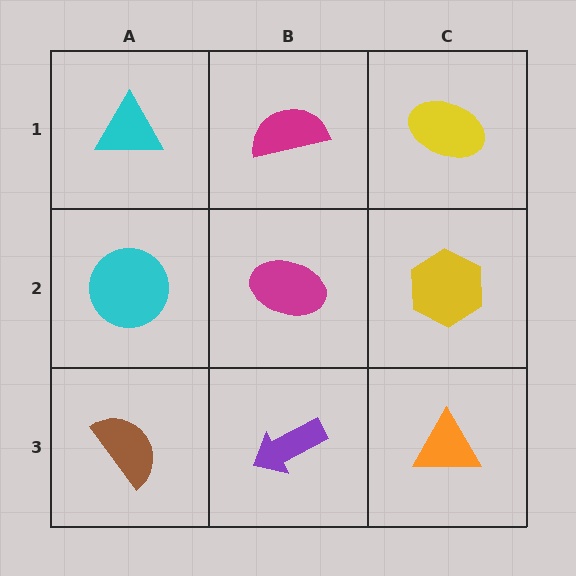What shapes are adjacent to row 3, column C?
A yellow hexagon (row 2, column C), a purple arrow (row 3, column B).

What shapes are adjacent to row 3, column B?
A magenta ellipse (row 2, column B), a brown semicircle (row 3, column A), an orange triangle (row 3, column C).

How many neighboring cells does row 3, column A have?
2.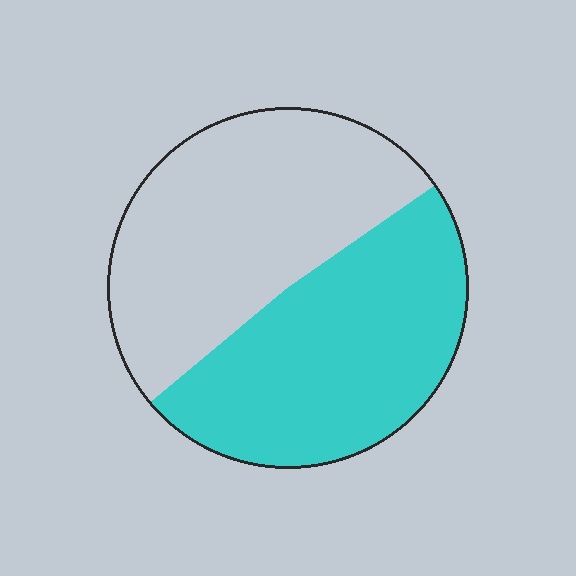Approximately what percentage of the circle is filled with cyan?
Approximately 50%.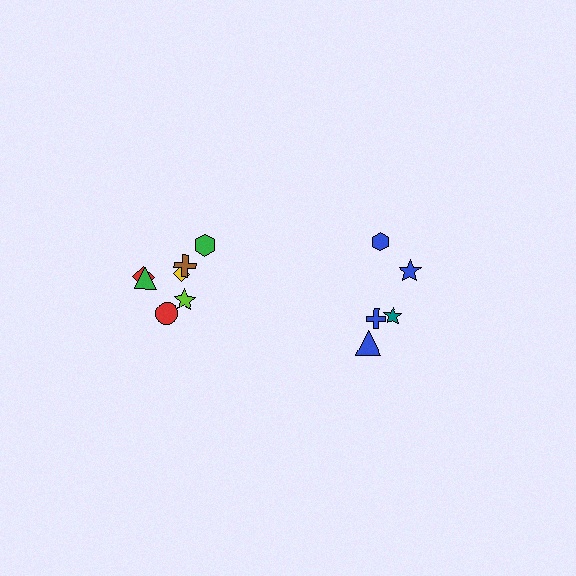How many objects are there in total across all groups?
There are 12 objects.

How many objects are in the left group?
There are 7 objects.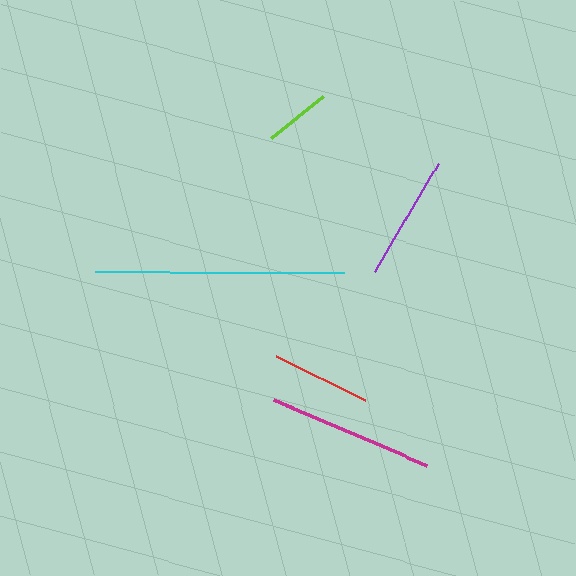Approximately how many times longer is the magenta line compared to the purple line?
The magenta line is approximately 1.3 times the length of the purple line.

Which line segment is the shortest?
The lime line is the shortest at approximately 67 pixels.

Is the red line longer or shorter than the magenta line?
The magenta line is longer than the red line.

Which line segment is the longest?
The cyan line is the longest at approximately 248 pixels.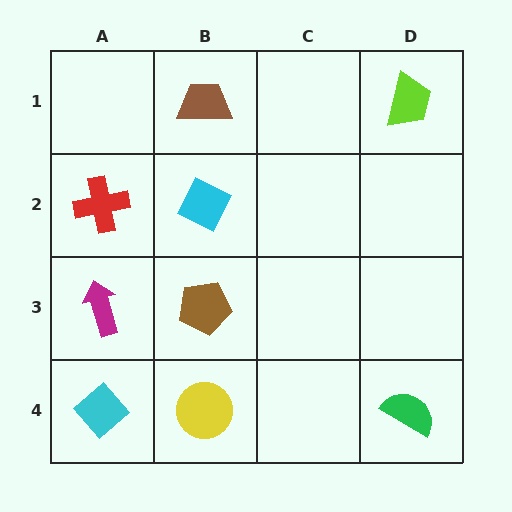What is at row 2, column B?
A cyan diamond.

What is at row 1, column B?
A brown trapezoid.